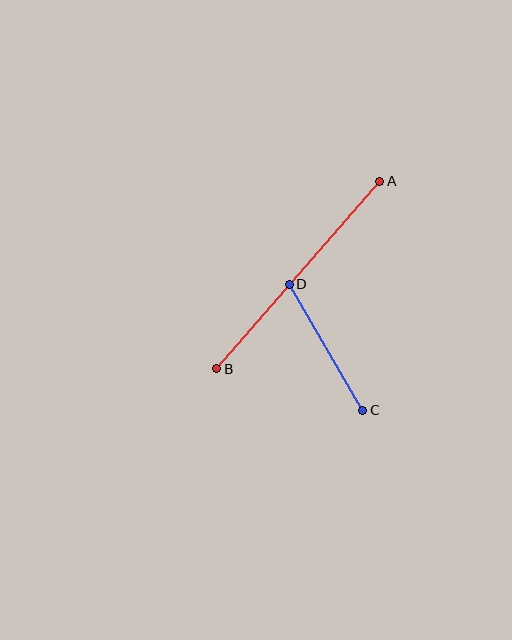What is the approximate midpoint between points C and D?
The midpoint is at approximately (326, 347) pixels.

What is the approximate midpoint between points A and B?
The midpoint is at approximately (298, 275) pixels.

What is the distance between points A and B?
The distance is approximately 248 pixels.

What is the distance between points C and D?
The distance is approximately 146 pixels.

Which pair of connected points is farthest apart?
Points A and B are farthest apart.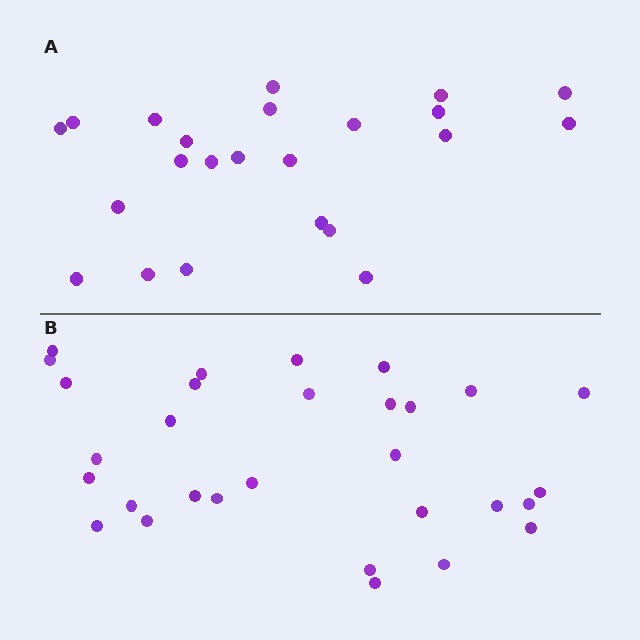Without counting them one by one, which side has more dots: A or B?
Region B (the bottom region) has more dots.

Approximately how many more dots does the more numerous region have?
Region B has roughly 8 or so more dots than region A.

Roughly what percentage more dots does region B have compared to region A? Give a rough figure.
About 30% more.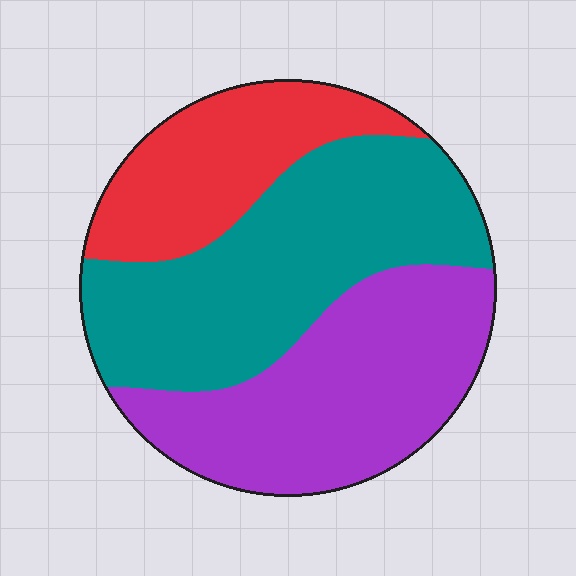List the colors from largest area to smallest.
From largest to smallest: teal, purple, red.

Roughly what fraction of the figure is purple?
Purple takes up about three eighths (3/8) of the figure.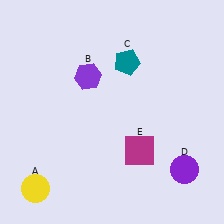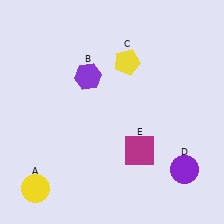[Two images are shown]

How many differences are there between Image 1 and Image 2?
There is 1 difference between the two images.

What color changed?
The pentagon (C) changed from teal in Image 1 to yellow in Image 2.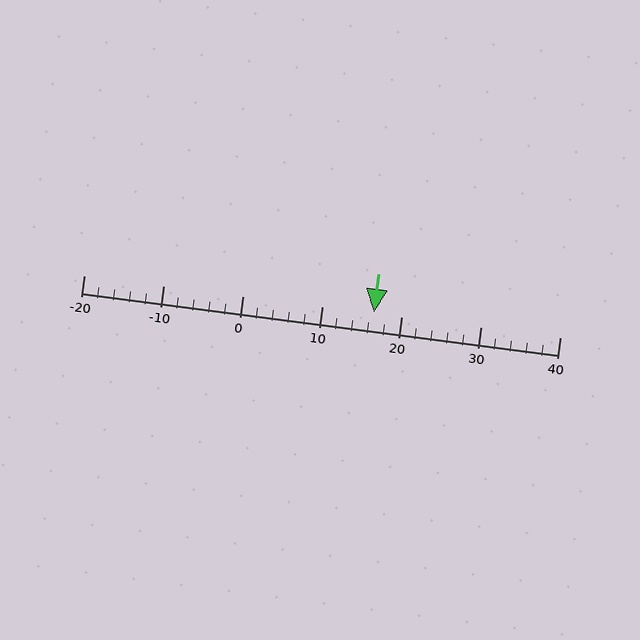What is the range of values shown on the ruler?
The ruler shows values from -20 to 40.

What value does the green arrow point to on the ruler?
The green arrow points to approximately 16.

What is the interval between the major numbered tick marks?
The major tick marks are spaced 10 units apart.